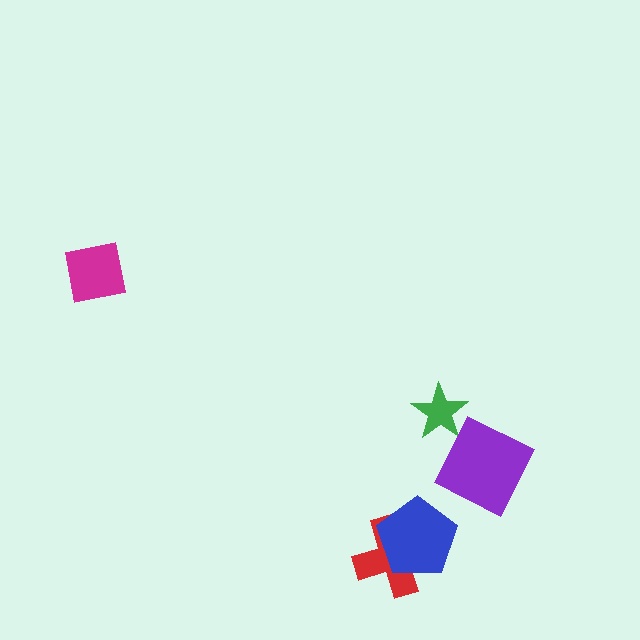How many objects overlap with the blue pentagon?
1 object overlaps with the blue pentagon.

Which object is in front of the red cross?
The blue pentagon is in front of the red cross.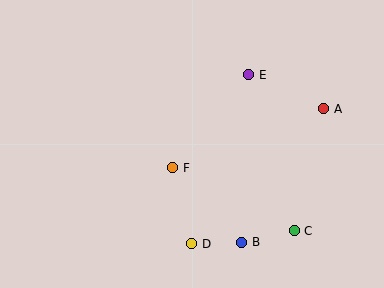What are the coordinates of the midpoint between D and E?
The midpoint between D and E is at (220, 159).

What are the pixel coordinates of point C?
Point C is at (294, 231).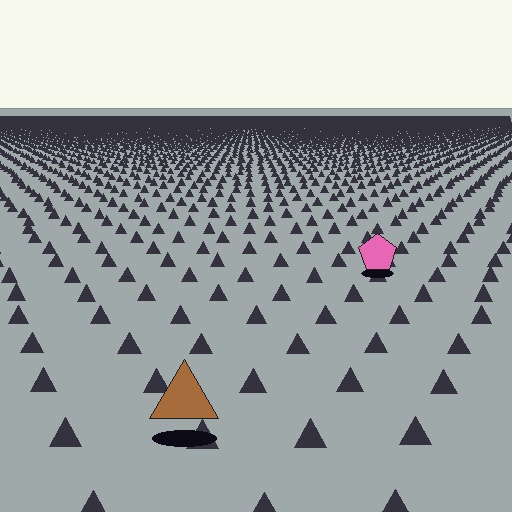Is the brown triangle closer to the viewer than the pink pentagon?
Yes. The brown triangle is closer — you can tell from the texture gradient: the ground texture is coarser near it.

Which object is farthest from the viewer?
The pink pentagon is farthest from the viewer. It appears smaller and the ground texture around it is denser.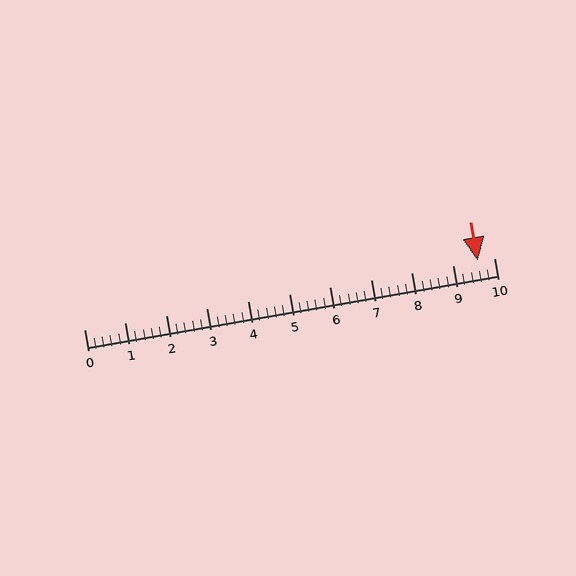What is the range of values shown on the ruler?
The ruler shows values from 0 to 10.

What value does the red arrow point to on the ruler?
The red arrow points to approximately 9.6.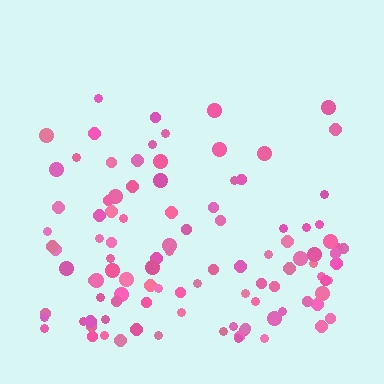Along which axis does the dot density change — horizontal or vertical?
Vertical.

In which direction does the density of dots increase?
From top to bottom, with the bottom side densest.